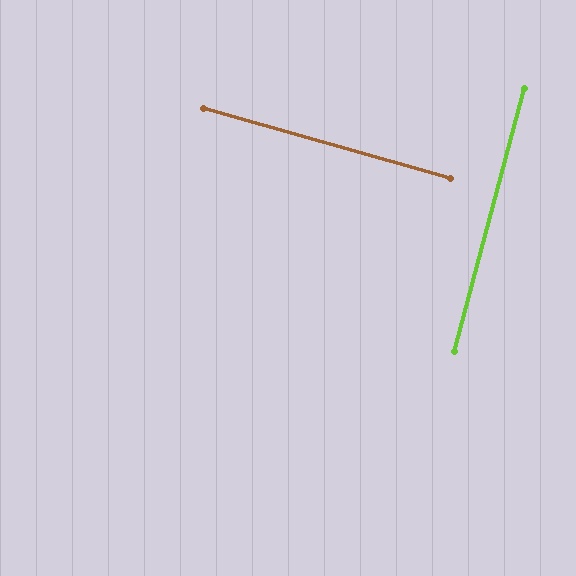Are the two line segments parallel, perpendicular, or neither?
Perpendicular — they meet at approximately 89°.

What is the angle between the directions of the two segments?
Approximately 89 degrees.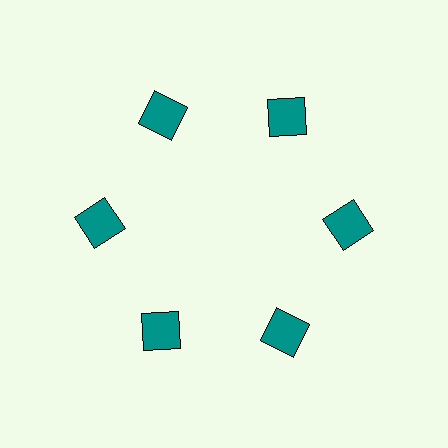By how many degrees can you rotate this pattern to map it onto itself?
The pattern maps onto itself every 60 degrees of rotation.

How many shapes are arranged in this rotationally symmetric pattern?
There are 6 shapes, arranged in 6 groups of 1.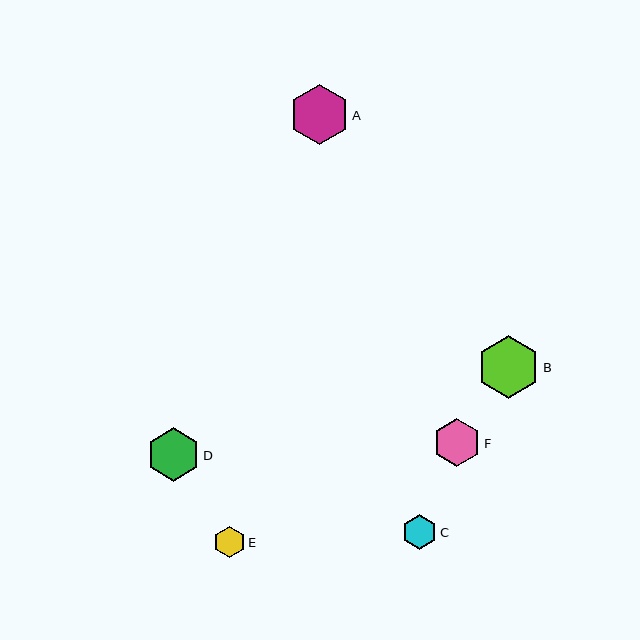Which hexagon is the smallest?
Hexagon E is the smallest with a size of approximately 32 pixels.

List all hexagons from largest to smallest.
From largest to smallest: B, A, D, F, C, E.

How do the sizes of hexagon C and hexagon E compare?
Hexagon C and hexagon E are approximately the same size.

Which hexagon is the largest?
Hexagon B is the largest with a size of approximately 63 pixels.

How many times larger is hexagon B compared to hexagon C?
Hexagon B is approximately 1.8 times the size of hexagon C.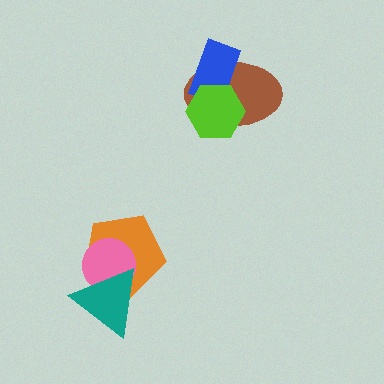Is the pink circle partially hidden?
Yes, it is partially covered by another shape.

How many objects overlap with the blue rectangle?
2 objects overlap with the blue rectangle.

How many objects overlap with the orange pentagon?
2 objects overlap with the orange pentagon.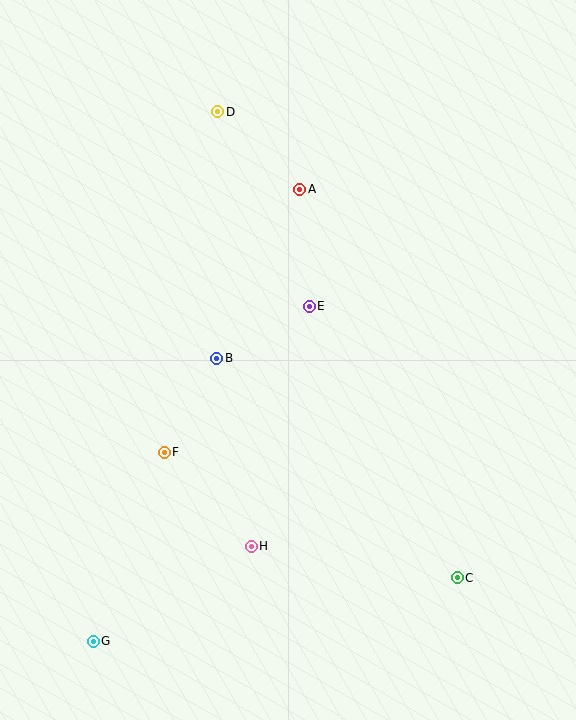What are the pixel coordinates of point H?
Point H is at (251, 546).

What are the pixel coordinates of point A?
Point A is at (300, 189).